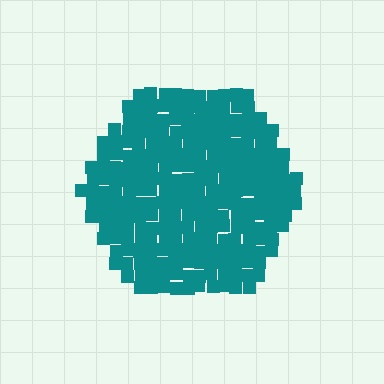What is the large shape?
The large shape is a hexagon.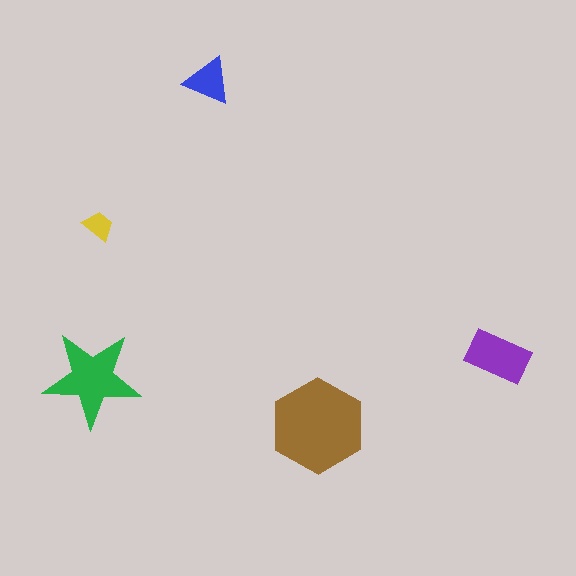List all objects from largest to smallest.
The brown hexagon, the green star, the purple rectangle, the blue triangle, the yellow trapezoid.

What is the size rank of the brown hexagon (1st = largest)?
1st.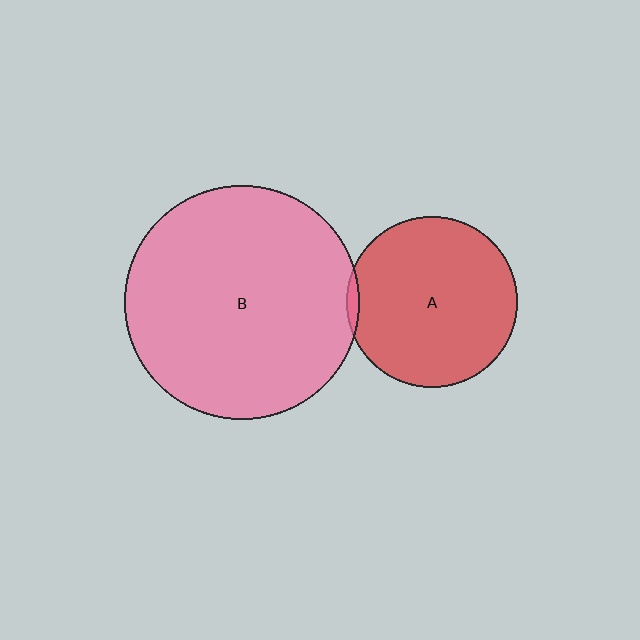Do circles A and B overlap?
Yes.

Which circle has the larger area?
Circle B (pink).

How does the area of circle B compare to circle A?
Approximately 1.9 times.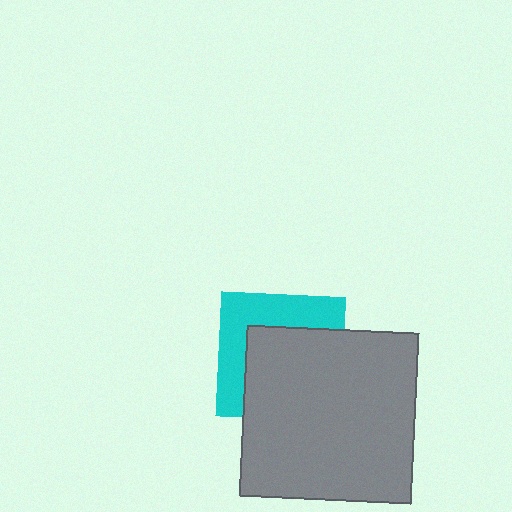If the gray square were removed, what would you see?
You would see the complete cyan square.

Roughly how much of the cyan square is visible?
A small part of it is visible (roughly 41%).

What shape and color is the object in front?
The object in front is a gray square.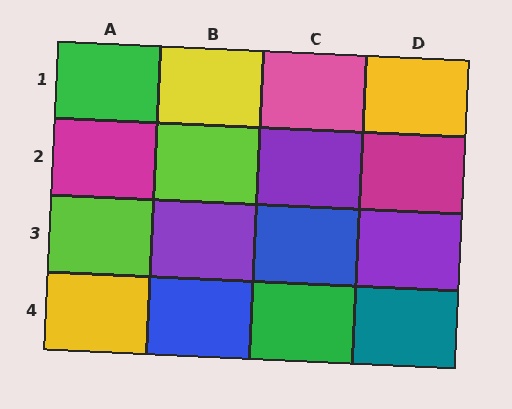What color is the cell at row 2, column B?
Lime.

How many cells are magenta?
2 cells are magenta.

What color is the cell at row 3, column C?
Blue.